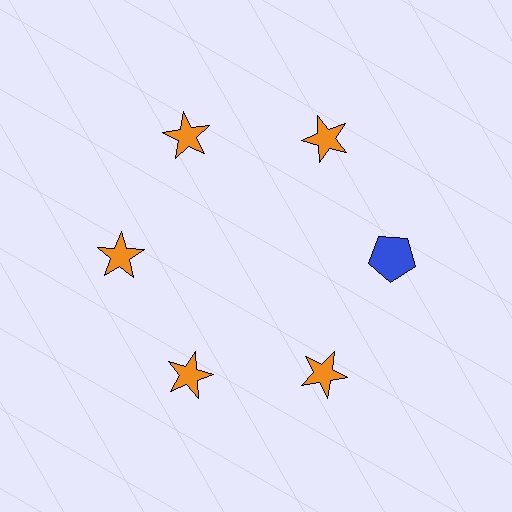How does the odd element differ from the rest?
It differs in both color (blue instead of orange) and shape (pentagon instead of star).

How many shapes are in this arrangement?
There are 6 shapes arranged in a ring pattern.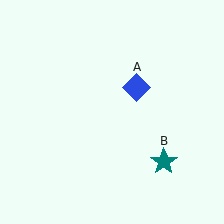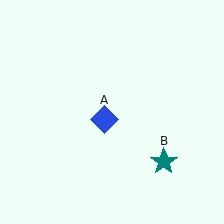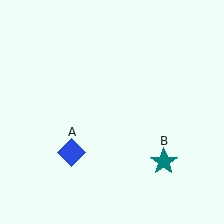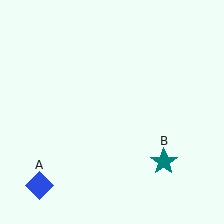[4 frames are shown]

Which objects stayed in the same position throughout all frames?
Teal star (object B) remained stationary.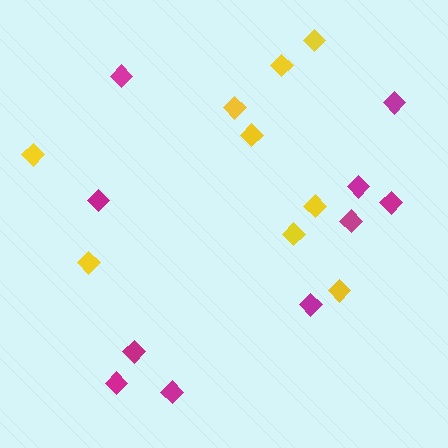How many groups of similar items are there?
There are 2 groups: one group of magenta diamonds (10) and one group of yellow diamonds (9).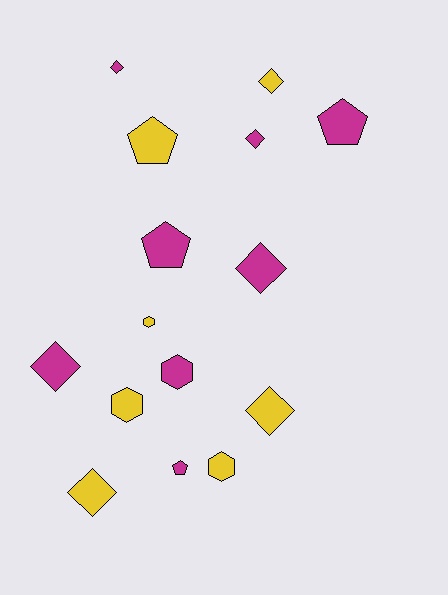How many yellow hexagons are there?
There are 3 yellow hexagons.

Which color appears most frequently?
Magenta, with 8 objects.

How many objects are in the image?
There are 15 objects.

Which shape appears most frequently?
Diamond, with 7 objects.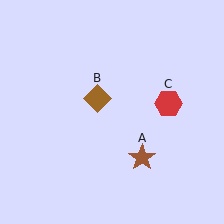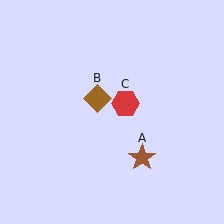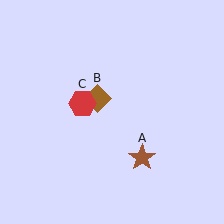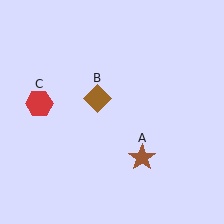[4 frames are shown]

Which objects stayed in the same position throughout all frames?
Brown star (object A) and brown diamond (object B) remained stationary.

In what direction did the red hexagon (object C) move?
The red hexagon (object C) moved left.